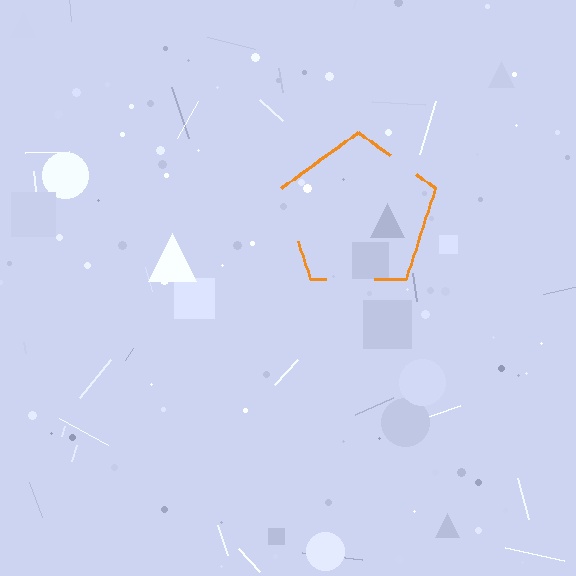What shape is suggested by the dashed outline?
The dashed outline suggests a pentagon.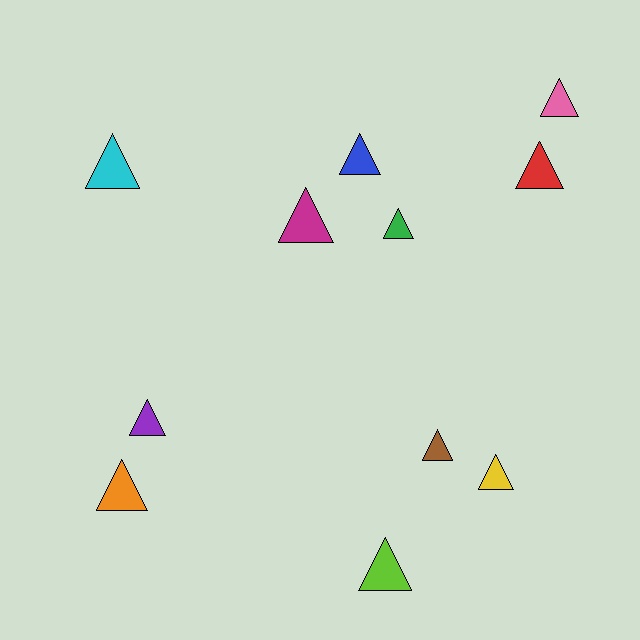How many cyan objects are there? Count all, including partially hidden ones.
There is 1 cyan object.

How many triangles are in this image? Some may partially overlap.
There are 11 triangles.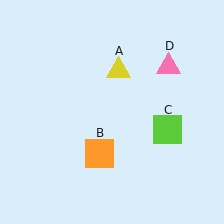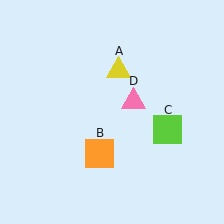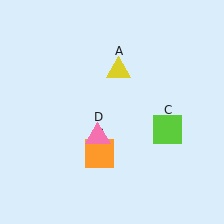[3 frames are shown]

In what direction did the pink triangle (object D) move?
The pink triangle (object D) moved down and to the left.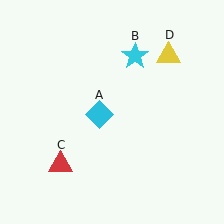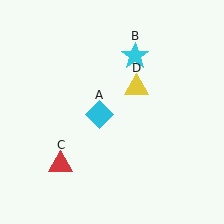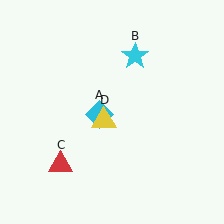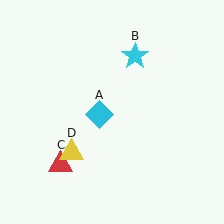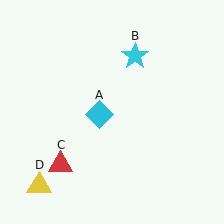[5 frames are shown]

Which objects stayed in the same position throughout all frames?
Cyan diamond (object A) and cyan star (object B) and red triangle (object C) remained stationary.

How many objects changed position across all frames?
1 object changed position: yellow triangle (object D).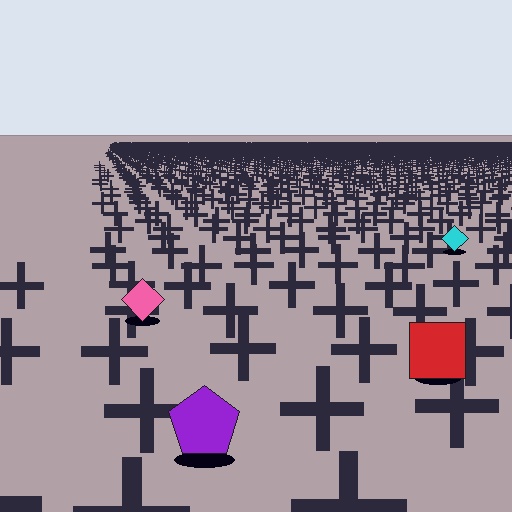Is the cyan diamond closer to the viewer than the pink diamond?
No. The pink diamond is closer — you can tell from the texture gradient: the ground texture is coarser near it.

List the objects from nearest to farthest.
From nearest to farthest: the purple pentagon, the red square, the pink diamond, the cyan diamond.